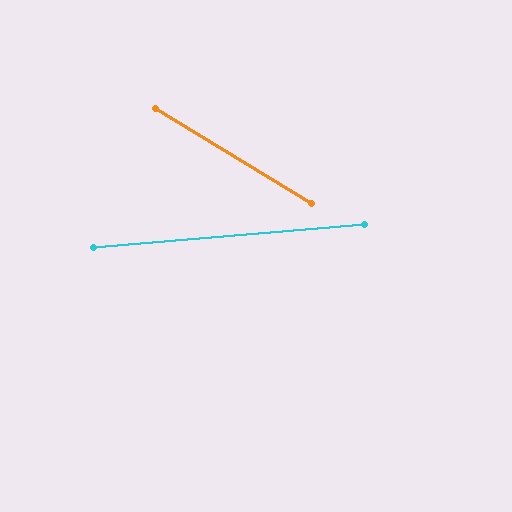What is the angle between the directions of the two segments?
Approximately 36 degrees.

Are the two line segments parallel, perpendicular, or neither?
Neither parallel nor perpendicular — they differ by about 36°.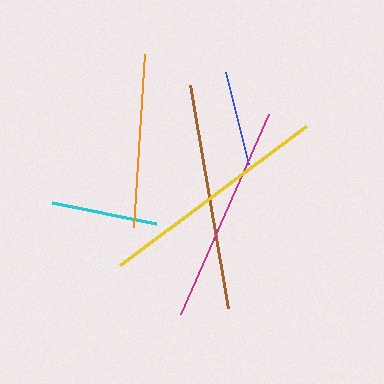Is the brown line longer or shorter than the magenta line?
The brown line is longer than the magenta line.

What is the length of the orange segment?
The orange segment is approximately 174 pixels long.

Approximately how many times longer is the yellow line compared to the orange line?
The yellow line is approximately 1.3 times the length of the orange line.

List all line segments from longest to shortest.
From longest to shortest: yellow, brown, magenta, orange, cyan, blue.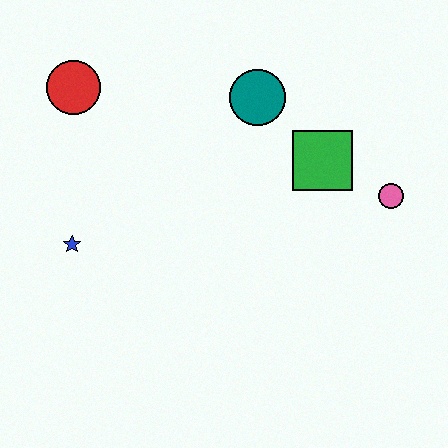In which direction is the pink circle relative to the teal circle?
The pink circle is to the right of the teal circle.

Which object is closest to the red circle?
The blue star is closest to the red circle.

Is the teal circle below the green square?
No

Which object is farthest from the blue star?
The pink circle is farthest from the blue star.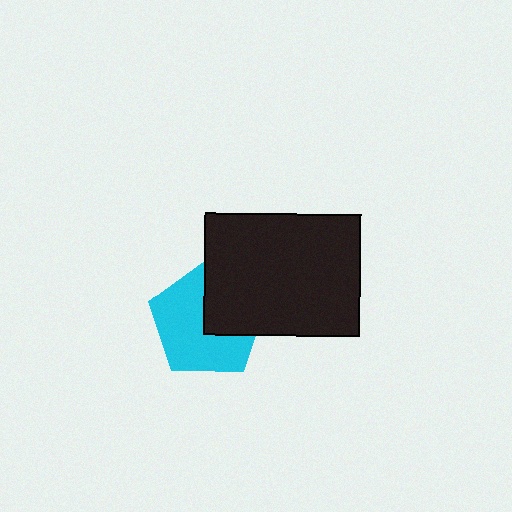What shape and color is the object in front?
The object in front is a black rectangle.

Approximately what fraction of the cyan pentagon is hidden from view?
Roughly 37% of the cyan pentagon is hidden behind the black rectangle.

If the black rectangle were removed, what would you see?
You would see the complete cyan pentagon.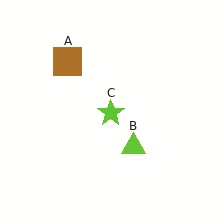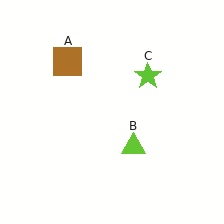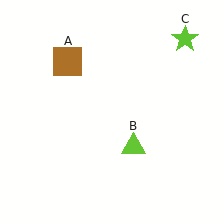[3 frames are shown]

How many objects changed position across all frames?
1 object changed position: lime star (object C).